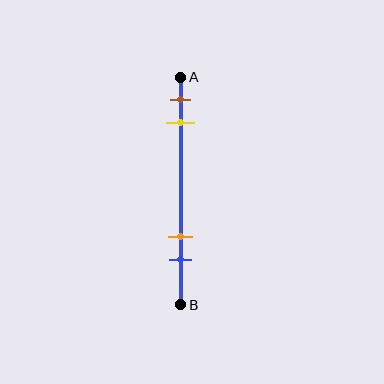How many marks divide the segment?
There are 4 marks dividing the segment.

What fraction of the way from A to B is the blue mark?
The blue mark is approximately 80% (0.8) of the way from A to B.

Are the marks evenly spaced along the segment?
No, the marks are not evenly spaced.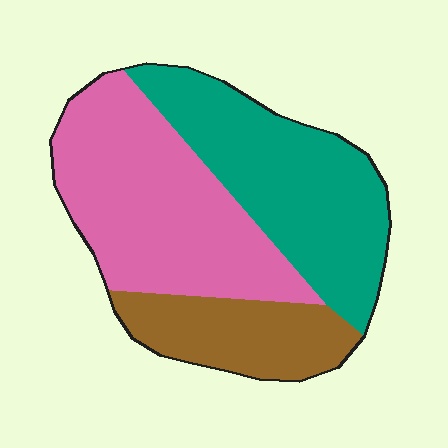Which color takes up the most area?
Pink, at roughly 45%.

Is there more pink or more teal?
Pink.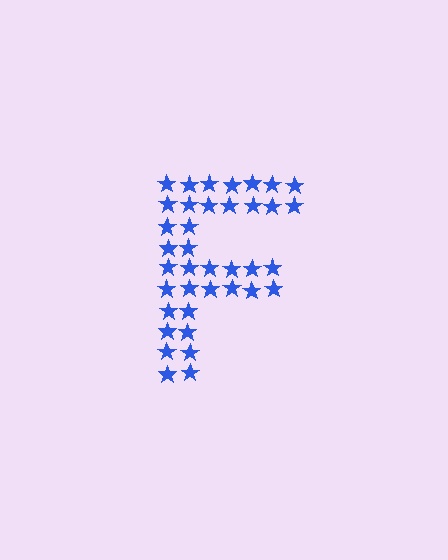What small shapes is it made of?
It is made of small stars.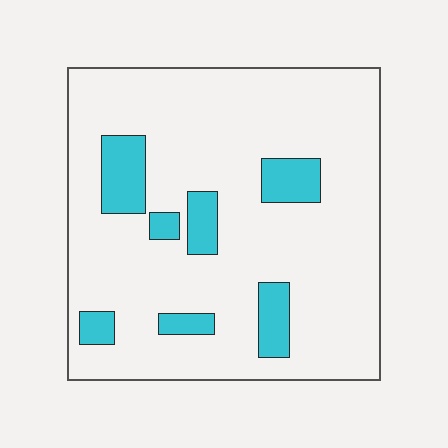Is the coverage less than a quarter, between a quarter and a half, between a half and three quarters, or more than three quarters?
Less than a quarter.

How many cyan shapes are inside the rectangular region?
7.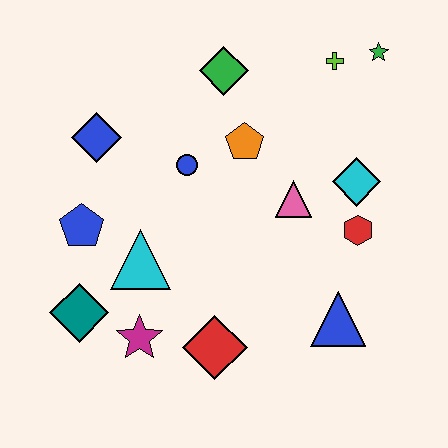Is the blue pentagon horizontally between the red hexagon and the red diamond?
No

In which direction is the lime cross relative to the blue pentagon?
The lime cross is to the right of the blue pentagon.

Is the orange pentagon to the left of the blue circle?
No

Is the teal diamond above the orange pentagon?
No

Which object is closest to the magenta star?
The teal diamond is closest to the magenta star.